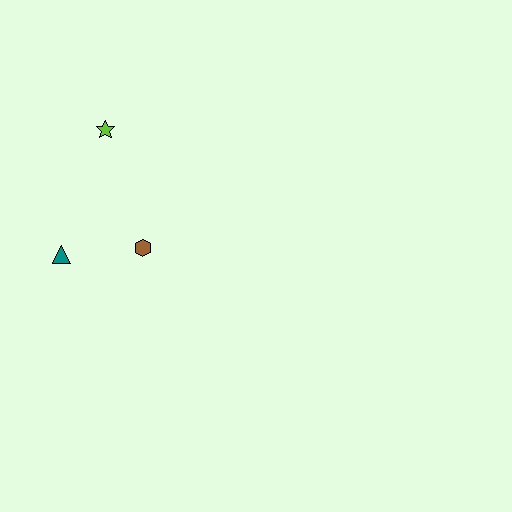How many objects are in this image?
There are 3 objects.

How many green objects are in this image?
There are no green objects.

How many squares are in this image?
There are no squares.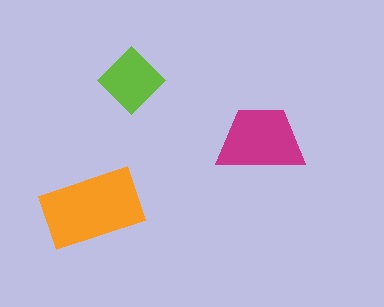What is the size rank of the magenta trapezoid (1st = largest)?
2nd.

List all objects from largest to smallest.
The orange rectangle, the magenta trapezoid, the lime diamond.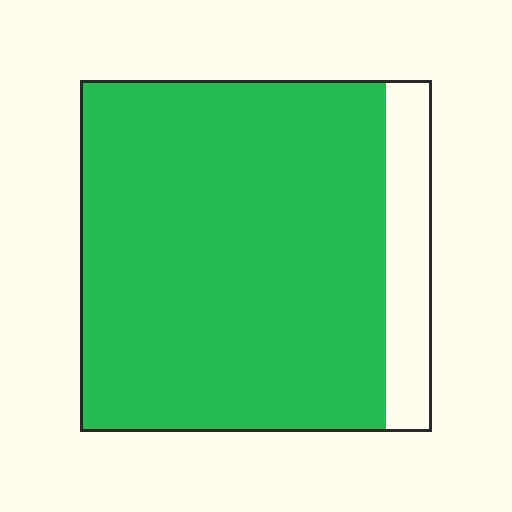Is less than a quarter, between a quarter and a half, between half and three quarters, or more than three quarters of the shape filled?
More than three quarters.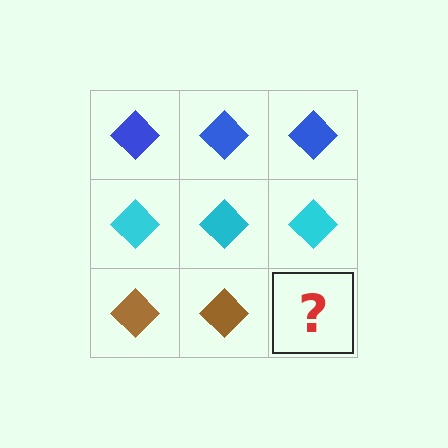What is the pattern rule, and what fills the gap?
The rule is that each row has a consistent color. The gap should be filled with a brown diamond.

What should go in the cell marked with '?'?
The missing cell should contain a brown diamond.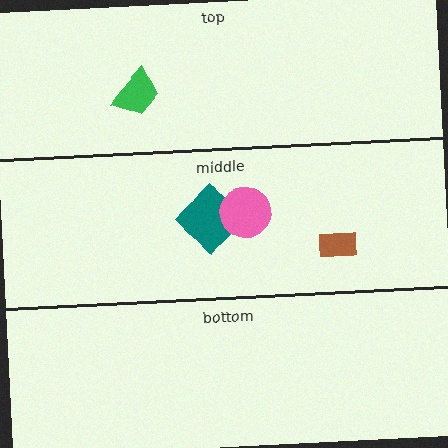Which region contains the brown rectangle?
The middle region.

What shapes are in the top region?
The green trapezoid.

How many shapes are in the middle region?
3.